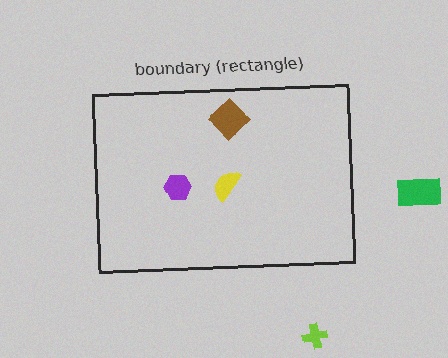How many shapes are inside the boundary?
3 inside, 2 outside.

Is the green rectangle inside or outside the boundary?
Outside.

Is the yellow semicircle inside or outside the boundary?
Inside.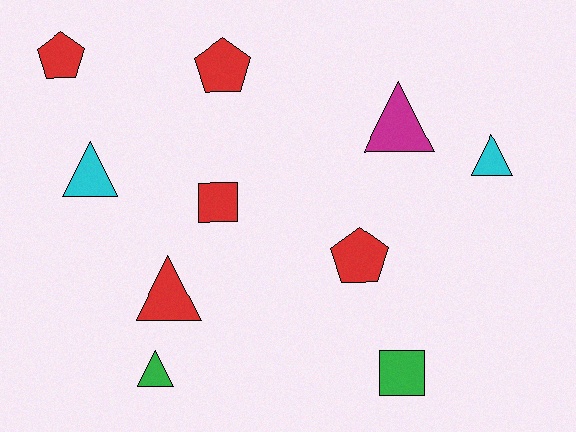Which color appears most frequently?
Red, with 5 objects.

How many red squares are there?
There is 1 red square.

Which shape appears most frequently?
Triangle, with 5 objects.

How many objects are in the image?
There are 10 objects.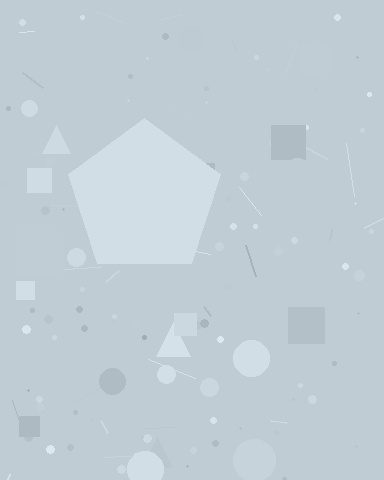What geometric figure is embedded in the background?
A pentagon is embedded in the background.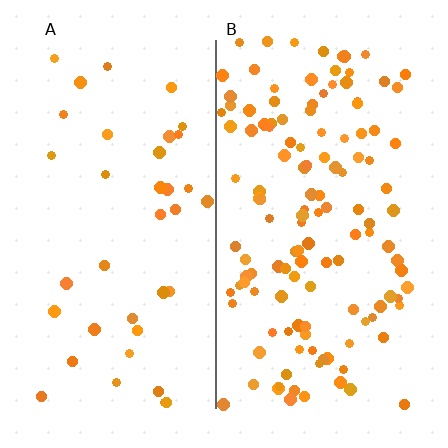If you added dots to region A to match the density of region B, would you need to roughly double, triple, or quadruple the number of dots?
Approximately triple.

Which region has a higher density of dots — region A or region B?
B (the right).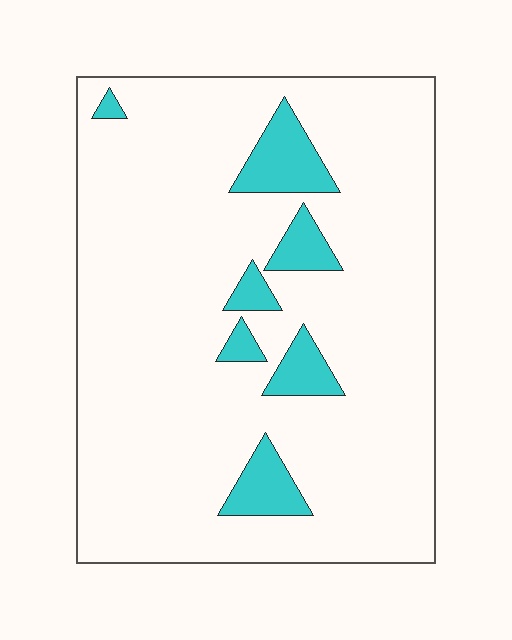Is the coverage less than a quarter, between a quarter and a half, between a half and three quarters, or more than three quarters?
Less than a quarter.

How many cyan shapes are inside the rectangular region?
7.